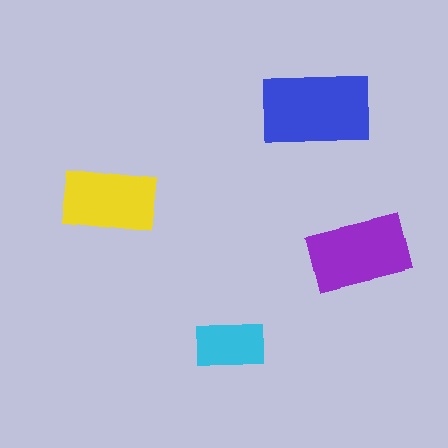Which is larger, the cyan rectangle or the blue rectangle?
The blue one.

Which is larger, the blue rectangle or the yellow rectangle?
The blue one.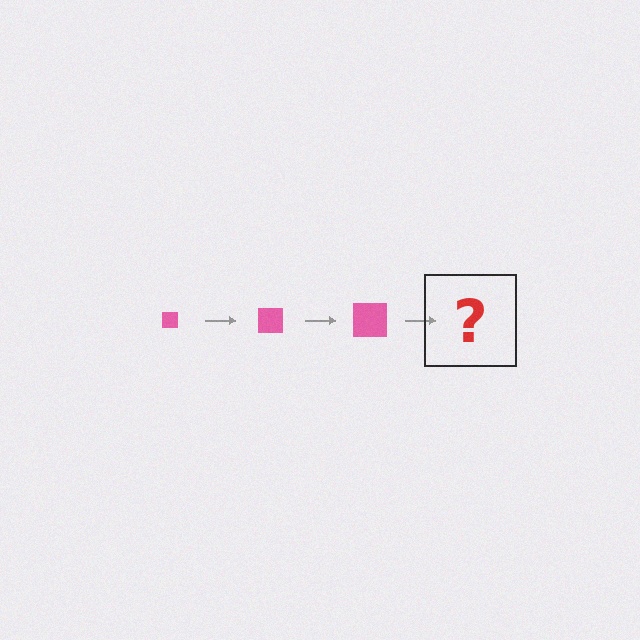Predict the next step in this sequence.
The next step is a pink square, larger than the previous one.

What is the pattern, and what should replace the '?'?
The pattern is that the square gets progressively larger each step. The '?' should be a pink square, larger than the previous one.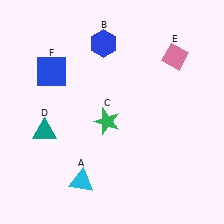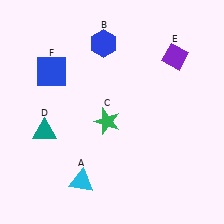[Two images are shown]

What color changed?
The diamond (E) changed from pink in Image 1 to purple in Image 2.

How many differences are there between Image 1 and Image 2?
There is 1 difference between the two images.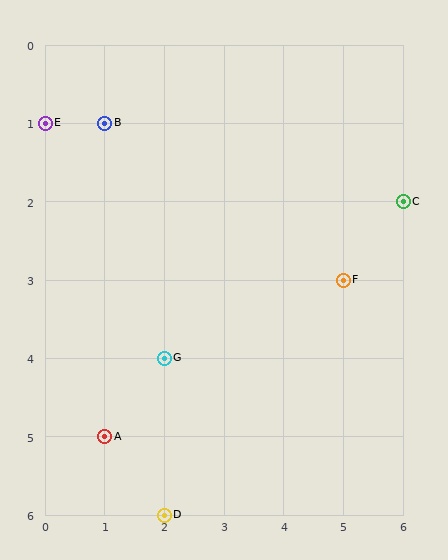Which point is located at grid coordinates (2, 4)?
Point G is at (2, 4).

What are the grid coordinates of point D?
Point D is at grid coordinates (2, 6).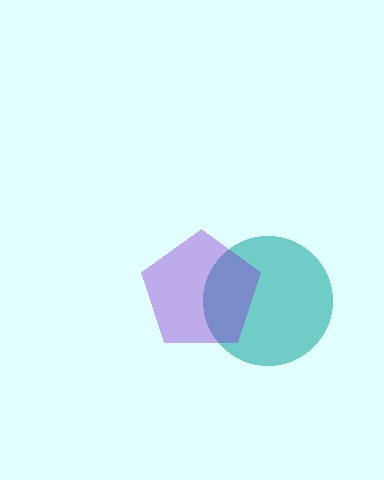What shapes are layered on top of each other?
The layered shapes are: a teal circle, a purple pentagon.